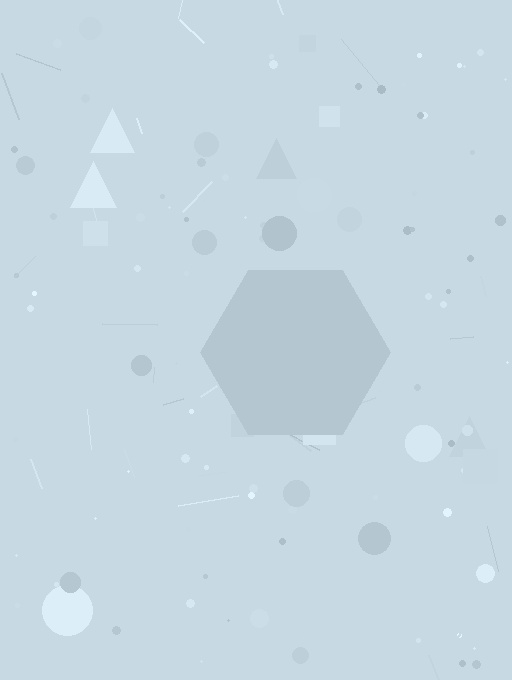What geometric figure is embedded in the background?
A hexagon is embedded in the background.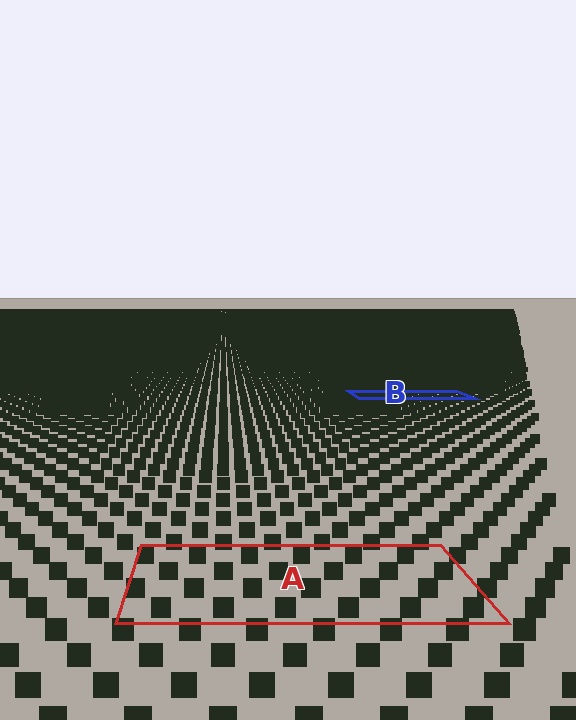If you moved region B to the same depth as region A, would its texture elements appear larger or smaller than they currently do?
They would appear larger. At a closer depth, the same texture elements are projected at a bigger on-screen size.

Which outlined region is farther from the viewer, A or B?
Region B is farther from the viewer — the texture elements inside it appear smaller and more densely packed.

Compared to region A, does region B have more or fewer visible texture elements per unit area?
Region B has more texture elements per unit area — they are packed more densely because it is farther away.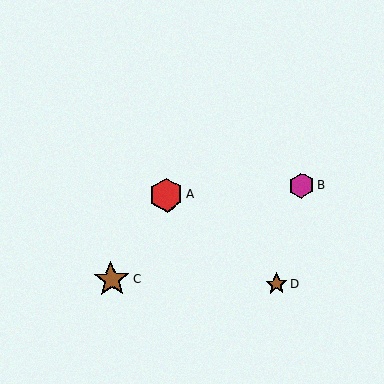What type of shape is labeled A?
Shape A is a red hexagon.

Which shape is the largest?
The brown star (labeled C) is the largest.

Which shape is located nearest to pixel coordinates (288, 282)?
The brown star (labeled D) at (276, 284) is nearest to that location.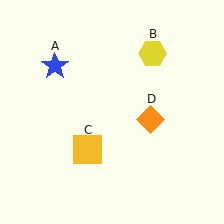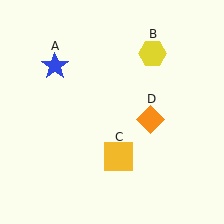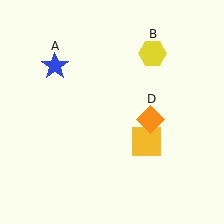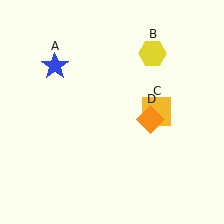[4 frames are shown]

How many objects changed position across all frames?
1 object changed position: yellow square (object C).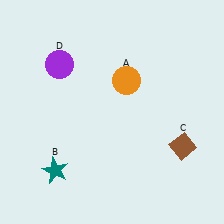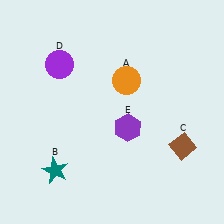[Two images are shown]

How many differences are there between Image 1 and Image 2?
There is 1 difference between the two images.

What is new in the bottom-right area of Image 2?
A purple hexagon (E) was added in the bottom-right area of Image 2.